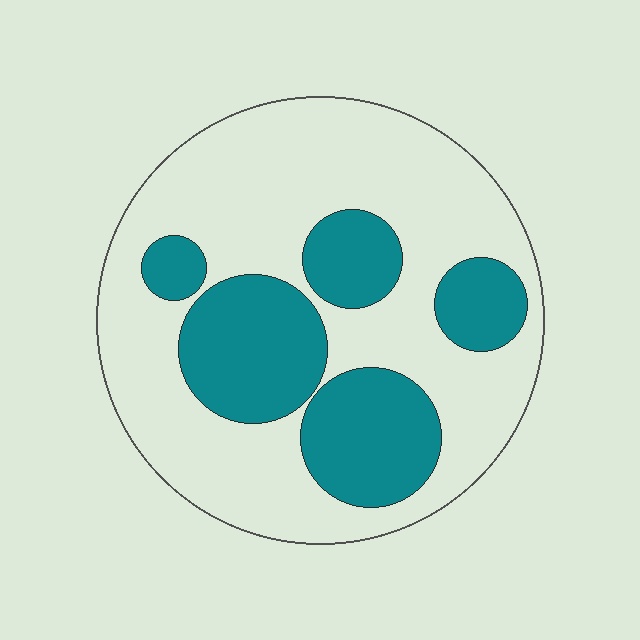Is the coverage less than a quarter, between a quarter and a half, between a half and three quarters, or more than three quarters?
Between a quarter and a half.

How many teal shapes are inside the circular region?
5.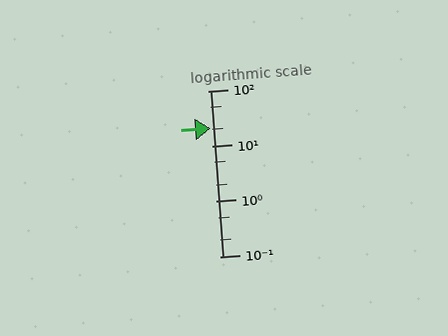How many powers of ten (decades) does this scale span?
The scale spans 3 decades, from 0.1 to 100.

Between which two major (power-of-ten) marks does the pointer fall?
The pointer is between 10 and 100.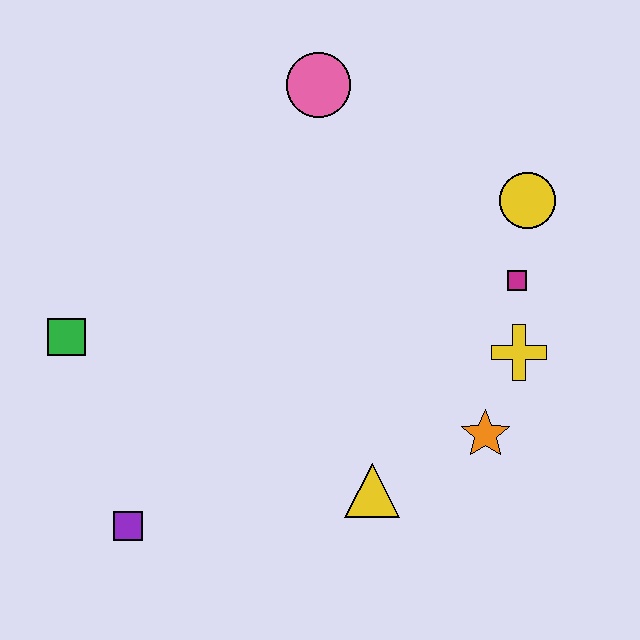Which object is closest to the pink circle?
The yellow circle is closest to the pink circle.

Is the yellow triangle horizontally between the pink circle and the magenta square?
Yes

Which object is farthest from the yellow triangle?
The pink circle is farthest from the yellow triangle.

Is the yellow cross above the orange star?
Yes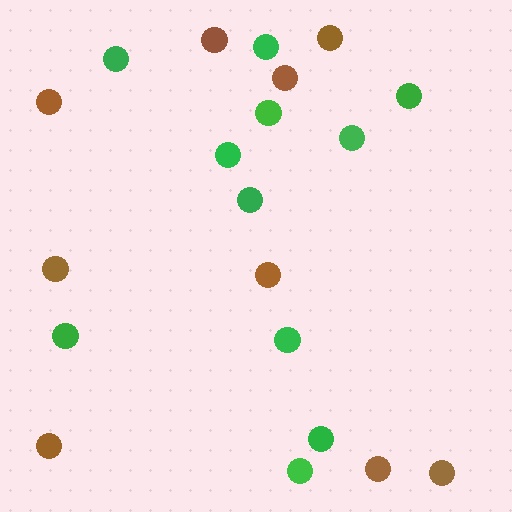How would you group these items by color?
There are 2 groups: one group of green circles (11) and one group of brown circles (9).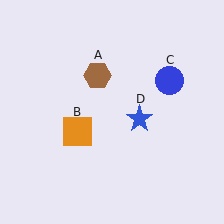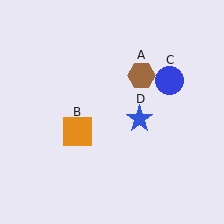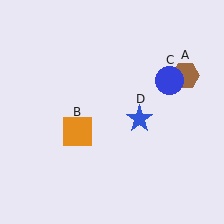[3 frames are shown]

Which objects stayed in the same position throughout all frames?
Orange square (object B) and blue circle (object C) and blue star (object D) remained stationary.